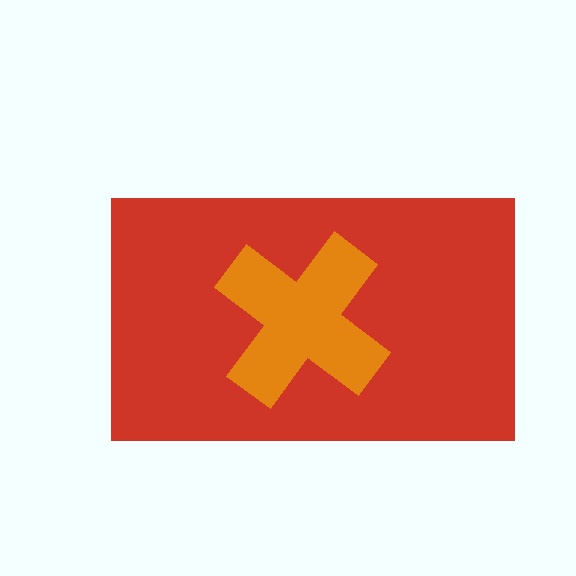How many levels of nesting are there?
2.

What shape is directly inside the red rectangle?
The orange cross.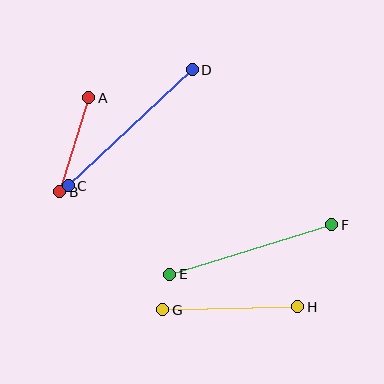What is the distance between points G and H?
The distance is approximately 135 pixels.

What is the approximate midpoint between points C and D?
The midpoint is at approximately (130, 128) pixels.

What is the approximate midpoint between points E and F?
The midpoint is at approximately (251, 249) pixels.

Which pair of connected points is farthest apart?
Points C and D are farthest apart.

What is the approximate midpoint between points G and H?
The midpoint is at approximately (230, 308) pixels.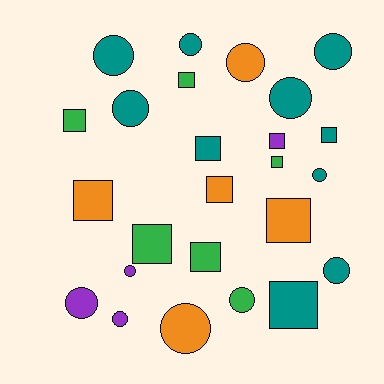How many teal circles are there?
There are 7 teal circles.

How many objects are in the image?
There are 25 objects.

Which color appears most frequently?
Teal, with 10 objects.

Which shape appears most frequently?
Circle, with 13 objects.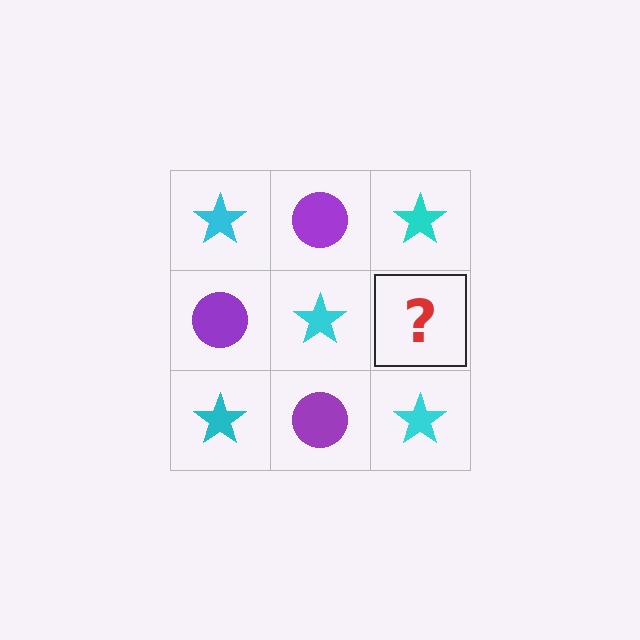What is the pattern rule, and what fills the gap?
The rule is that it alternates cyan star and purple circle in a checkerboard pattern. The gap should be filled with a purple circle.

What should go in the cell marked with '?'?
The missing cell should contain a purple circle.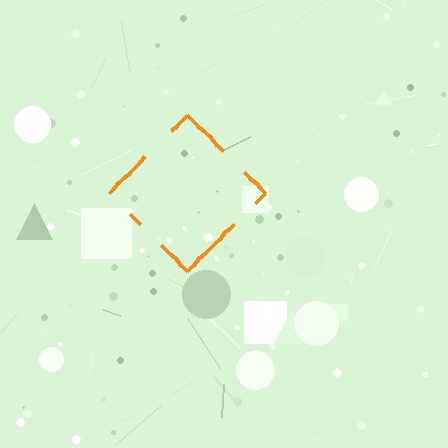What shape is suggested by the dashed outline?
The dashed outline suggests a diamond.